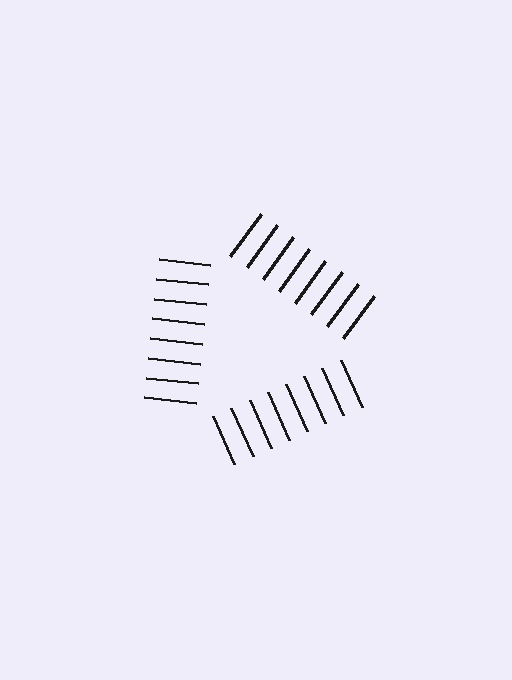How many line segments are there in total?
24 — 8 along each of the 3 edges.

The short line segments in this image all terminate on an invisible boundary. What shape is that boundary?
An illusory triangle — the line segments terminate on its edges but no continuous stroke is drawn.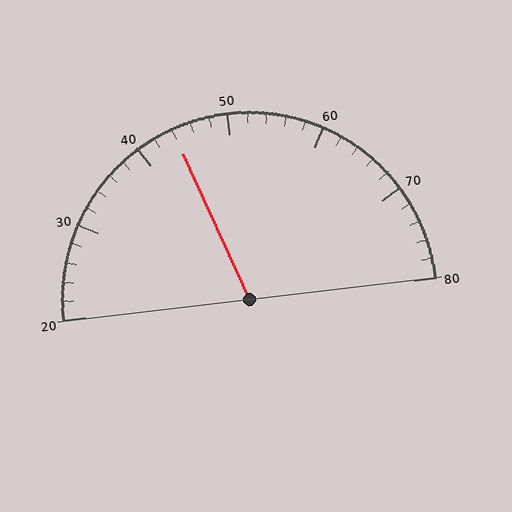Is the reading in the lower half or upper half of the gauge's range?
The reading is in the lower half of the range (20 to 80).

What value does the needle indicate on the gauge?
The needle indicates approximately 44.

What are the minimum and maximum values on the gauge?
The gauge ranges from 20 to 80.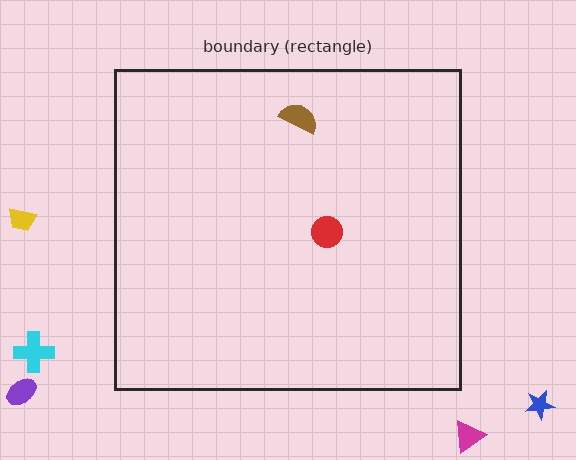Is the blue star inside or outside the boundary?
Outside.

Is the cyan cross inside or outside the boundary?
Outside.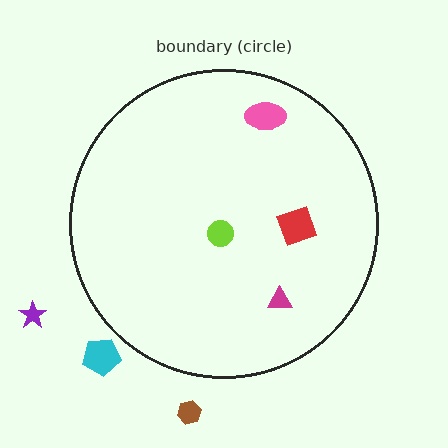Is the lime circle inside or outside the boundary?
Inside.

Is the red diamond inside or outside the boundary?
Inside.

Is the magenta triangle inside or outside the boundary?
Inside.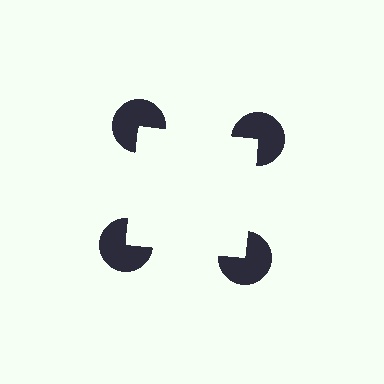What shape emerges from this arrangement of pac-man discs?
An illusory square — its edges are inferred from the aligned wedge cuts in the pac-man discs, not physically drawn.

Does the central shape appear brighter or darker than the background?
It typically appears slightly brighter than the background, even though no actual brightness change is drawn.